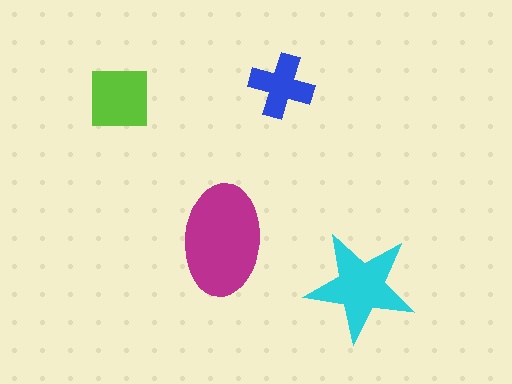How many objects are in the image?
There are 4 objects in the image.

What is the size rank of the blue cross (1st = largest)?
4th.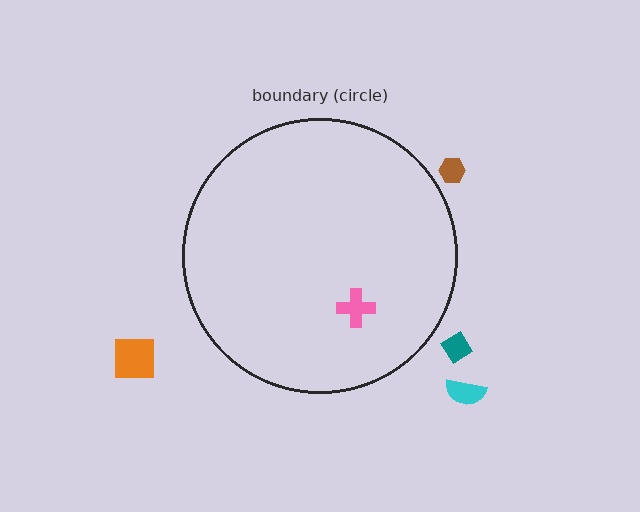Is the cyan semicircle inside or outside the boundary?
Outside.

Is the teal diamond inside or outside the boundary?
Outside.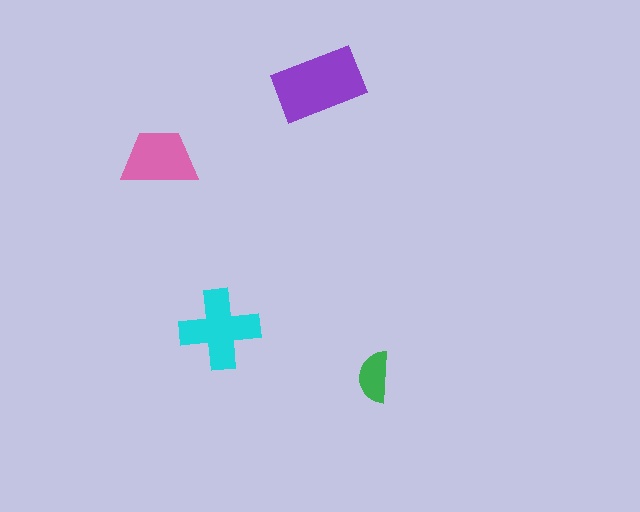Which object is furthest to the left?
The pink trapezoid is leftmost.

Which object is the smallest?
The green semicircle.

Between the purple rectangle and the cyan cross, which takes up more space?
The purple rectangle.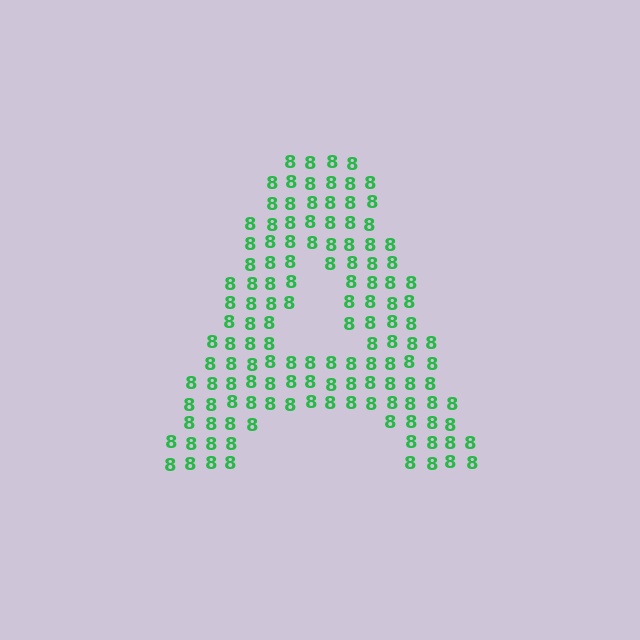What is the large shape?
The large shape is the letter A.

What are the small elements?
The small elements are digit 8's.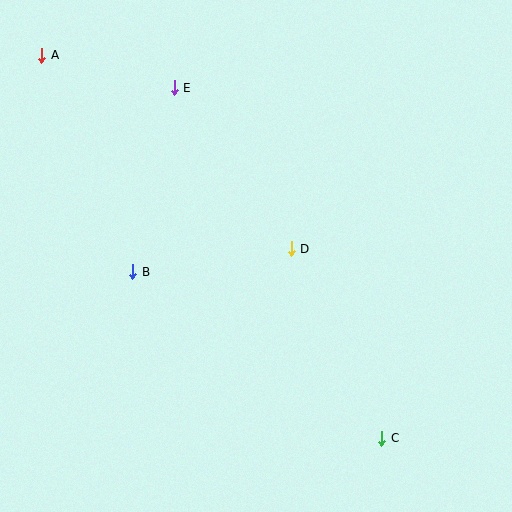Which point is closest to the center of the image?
Point D at (291, 249) is closest to the center.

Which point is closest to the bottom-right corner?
Point C is closest to the bottom-right corner.